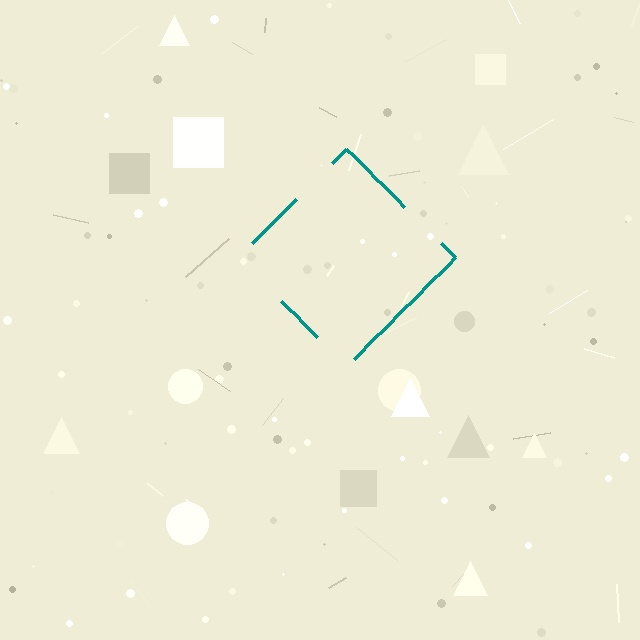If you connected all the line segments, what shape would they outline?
They would outline a diamond.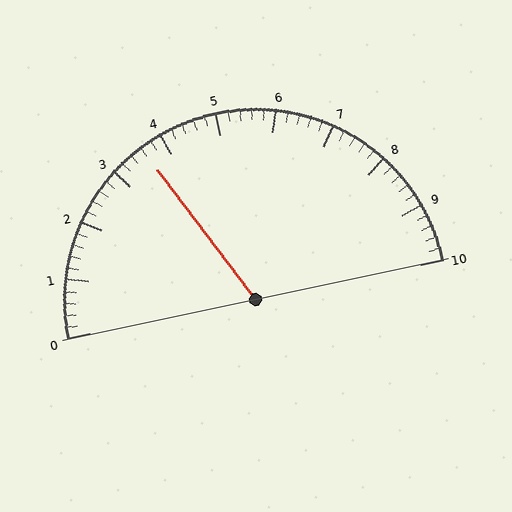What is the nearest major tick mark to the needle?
The nearest major tick mark is 4.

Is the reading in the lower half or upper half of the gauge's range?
The reading is in the lower half of the range (0 to 10).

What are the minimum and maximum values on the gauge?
The gauge ranges from 0 to 10.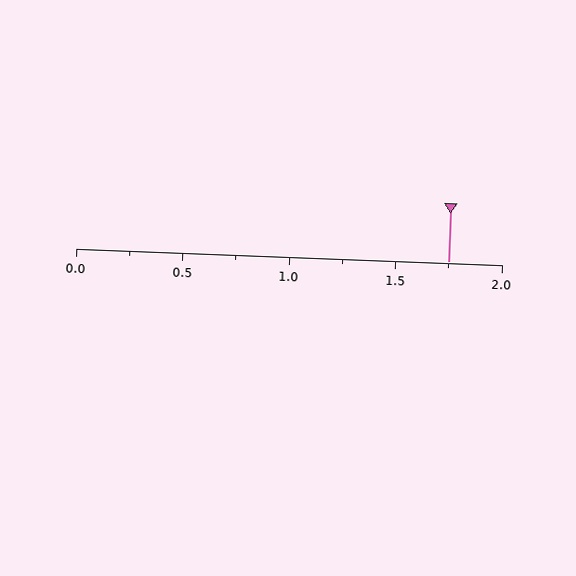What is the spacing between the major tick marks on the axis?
The major ticks are spaced 0.5 apart.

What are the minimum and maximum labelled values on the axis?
The axis runs from 0.0 to 2.0.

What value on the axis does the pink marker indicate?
The marker indicates approximately 1.75.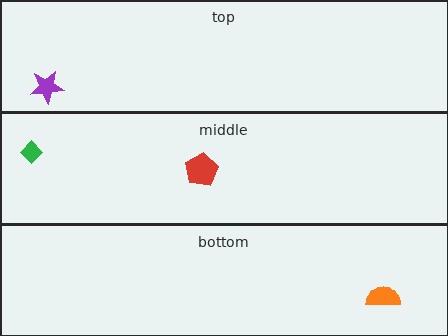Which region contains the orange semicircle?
The bottom region.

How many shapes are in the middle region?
2.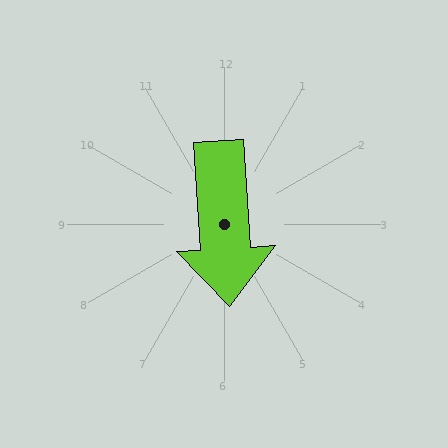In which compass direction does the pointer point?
South.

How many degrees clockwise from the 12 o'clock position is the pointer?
Approximately 176 degrees.